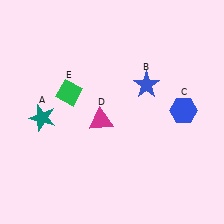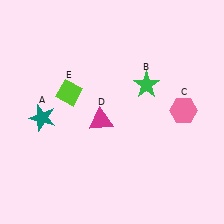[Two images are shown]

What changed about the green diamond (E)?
In Image 1, E is green. In Image 2, it changed to lime.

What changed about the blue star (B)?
In Image 1, B is blue. In Image 2, it changed to green.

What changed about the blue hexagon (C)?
In Image 1, C is blue. In Image 2, it changed to pink.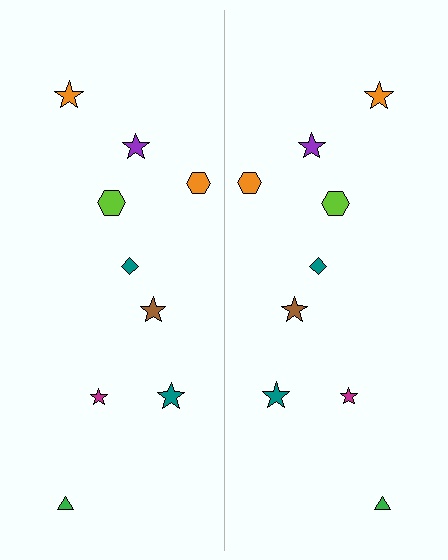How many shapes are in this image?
There are 18 shapes in this image.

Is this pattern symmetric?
Yes, this pattern has bilateral (reflection) symmetry.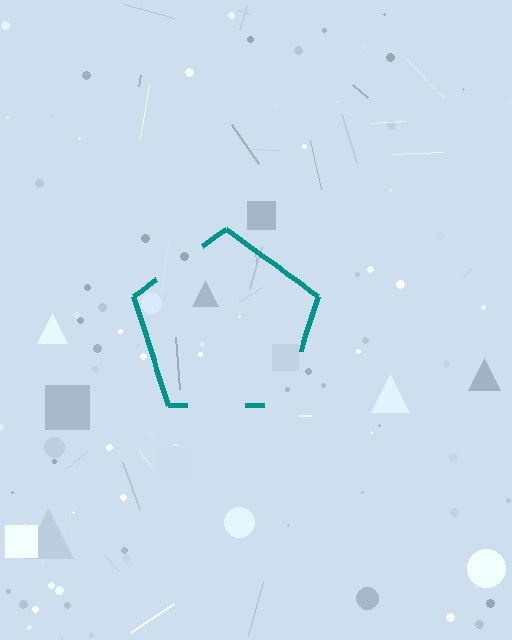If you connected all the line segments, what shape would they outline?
They would outline a pentagon.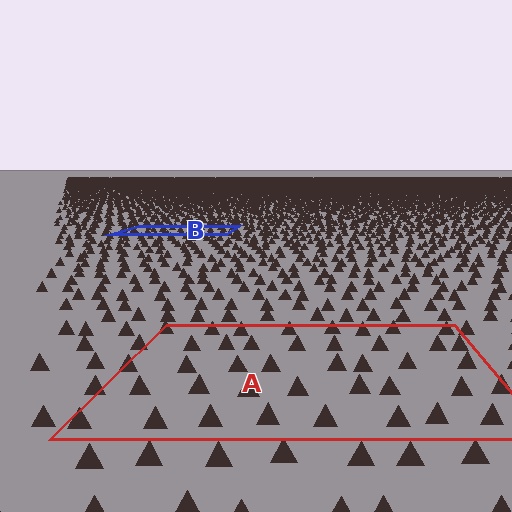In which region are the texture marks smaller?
The texture marks are smaller in region B, because it is farther away.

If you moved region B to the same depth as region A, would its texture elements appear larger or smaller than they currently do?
They would appear larger. At a closer depth, the same texture elements are projected at a bigger on-screen size.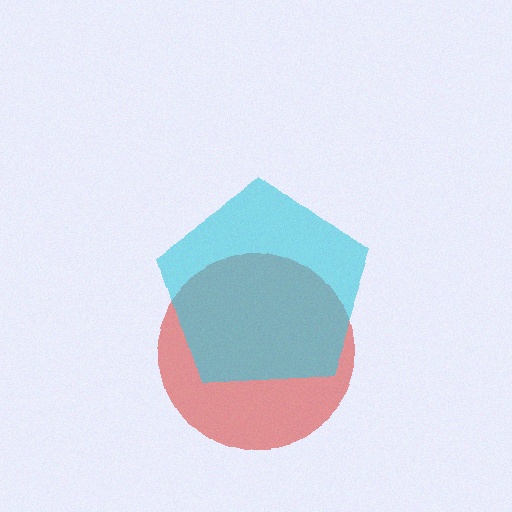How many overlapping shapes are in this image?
There are 2 overlapping shapes in the image.